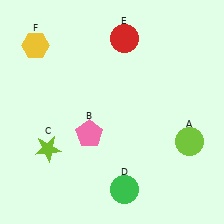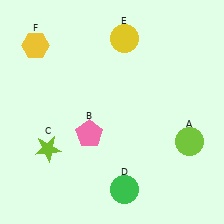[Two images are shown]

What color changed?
The circle (E) changed from red in Image 1 to yellow in Image 2.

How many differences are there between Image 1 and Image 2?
There is 1 difference between the two images.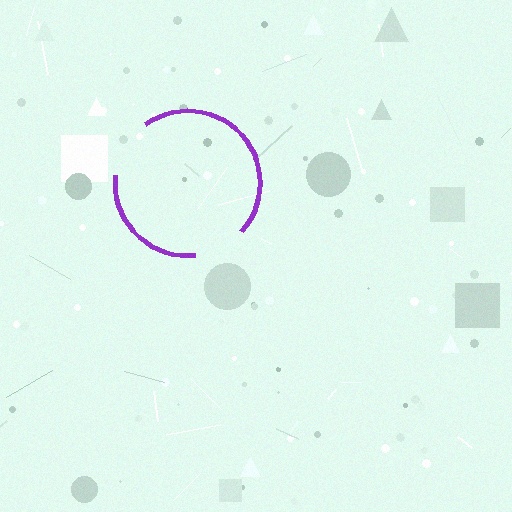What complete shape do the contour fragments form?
The contour fragments form a circle.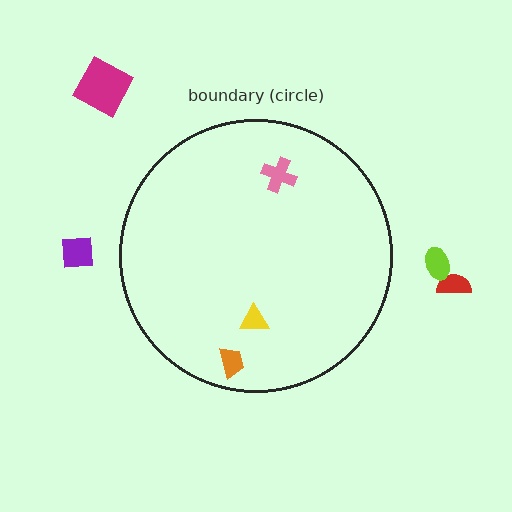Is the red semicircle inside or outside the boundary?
Outside.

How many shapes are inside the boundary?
3 inside, 4 outside.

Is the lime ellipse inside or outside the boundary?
Outside.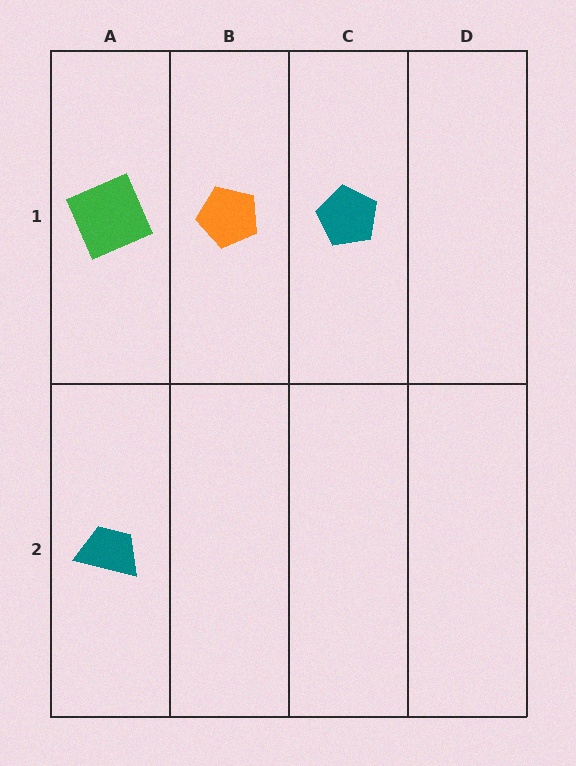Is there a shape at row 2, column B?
No, that cell is empty.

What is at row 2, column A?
A teal trapezoid.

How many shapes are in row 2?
1 shape.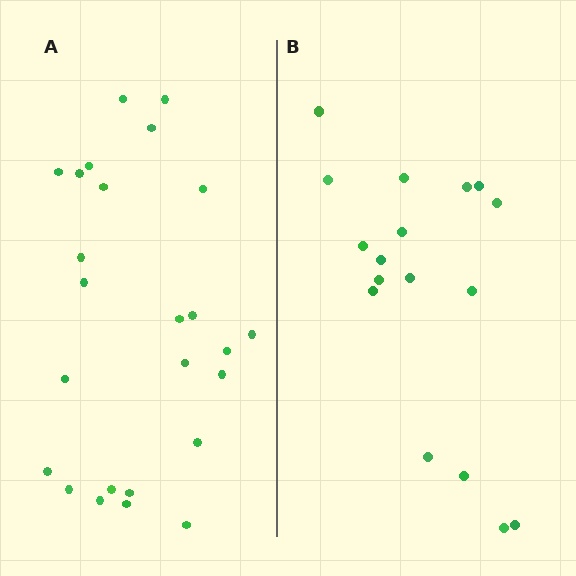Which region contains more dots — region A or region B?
Region A (the left region) has more dots.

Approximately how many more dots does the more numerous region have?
Region A has roughly 8 or so more dots than region B.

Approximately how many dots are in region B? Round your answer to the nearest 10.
About 20 dots. (The exact count is 17, which rounds to 20.)